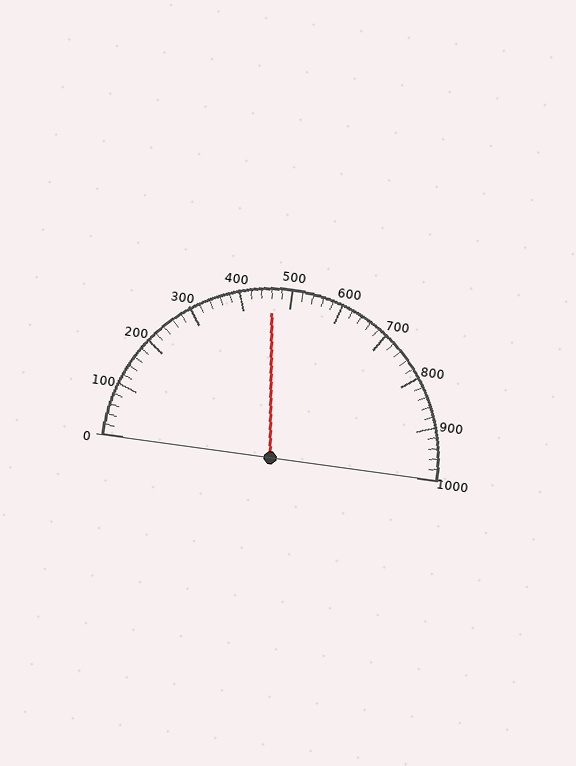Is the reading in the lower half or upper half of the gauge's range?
The reading is in the lower half of the range (0 to 1000).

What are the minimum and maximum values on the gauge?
The gauge ranges from 0 to 1000.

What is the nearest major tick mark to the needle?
The nearest major tick mark is 500.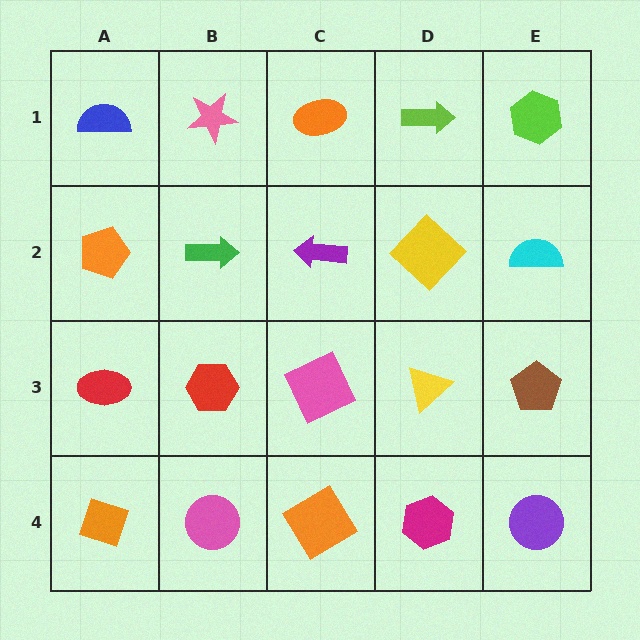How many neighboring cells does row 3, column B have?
4.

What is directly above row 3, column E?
A cyan semicircle.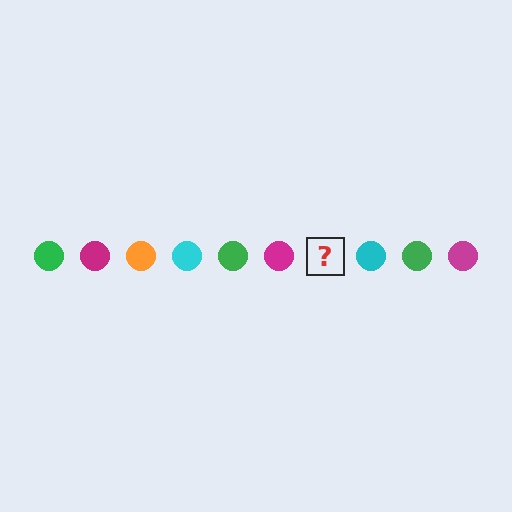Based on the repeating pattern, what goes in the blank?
The blank should be an orange circle.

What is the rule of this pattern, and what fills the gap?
The rule is that the pattern cycles through green, magenta, orange, cyan circles. The gap should be filled with an orange circle.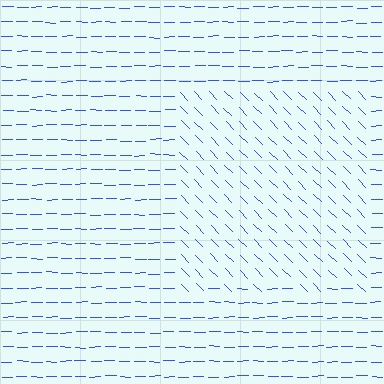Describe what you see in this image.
The image is filled with small blue line segments. A rectangle region in the image has lines oriented differently from the surrounding lines, creating a visible texture boundary.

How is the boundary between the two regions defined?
The boundary is defined purely by a change in line orientation (approximately 45 degrees difference). All lines are the same color and thickness.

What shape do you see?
I see a rectangle.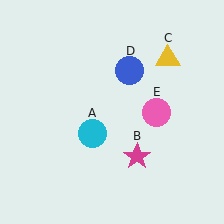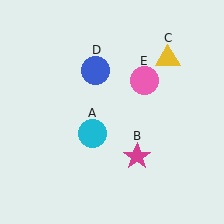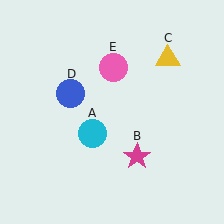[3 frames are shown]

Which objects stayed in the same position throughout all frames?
Cyan circle (object A) and magenta star (object B) and yellow triangle (object C) remained stationary.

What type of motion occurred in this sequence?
The blue circle (object D), pink circle (object E) rotated counterclockwise around the center of the scene.